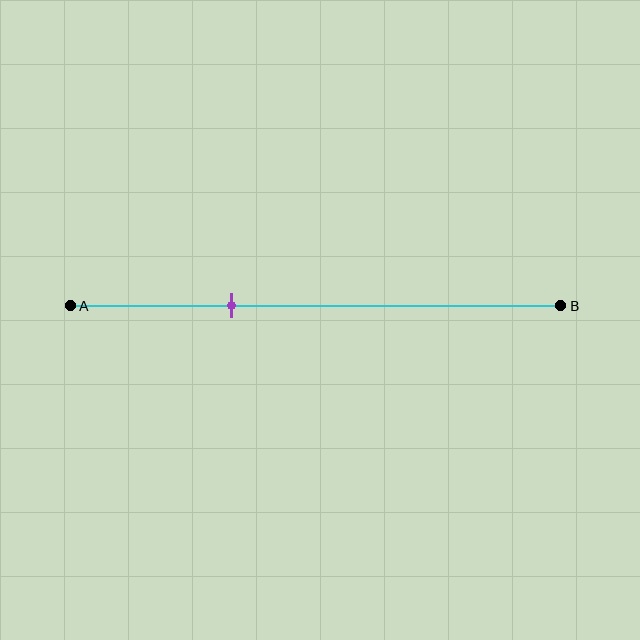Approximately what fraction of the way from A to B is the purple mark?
The purple mark is approximately 35% of the way from A to B.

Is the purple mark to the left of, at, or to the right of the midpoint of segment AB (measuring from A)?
The purple mark is to the left of the midpoint of segment AB.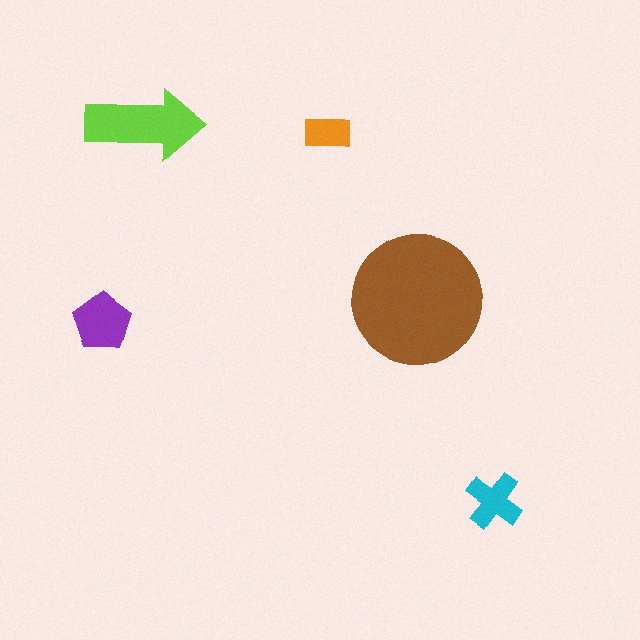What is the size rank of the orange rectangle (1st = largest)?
5th.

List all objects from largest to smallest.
The brown circle, the lime arrow, the purple pentagon, the cyan cross, the orange rectangle.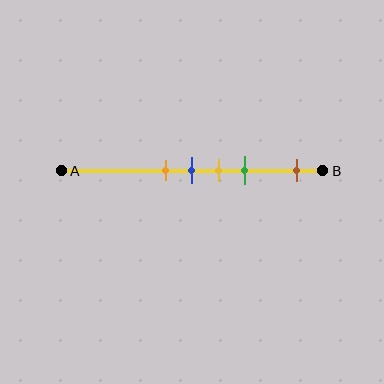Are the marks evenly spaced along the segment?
No, the marks are not evenly spaced.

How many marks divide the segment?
There are 5 marks dividing the segment.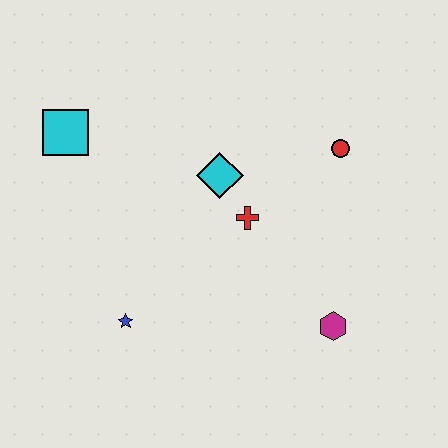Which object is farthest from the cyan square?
The magenta hexagon is farthest from the cyan square.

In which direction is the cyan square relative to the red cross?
The cyan square is to the left of the red cross.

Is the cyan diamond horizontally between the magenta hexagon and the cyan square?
Yes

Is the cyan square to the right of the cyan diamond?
No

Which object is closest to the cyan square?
The cyan diamond is closest to the cyan square.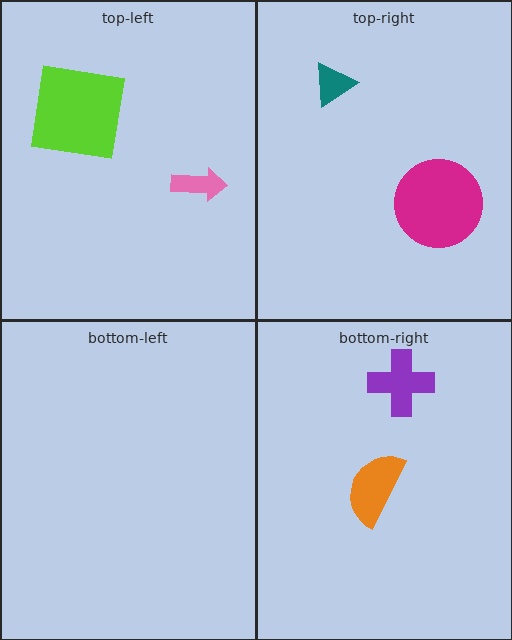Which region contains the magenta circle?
The top-right region.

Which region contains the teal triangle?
The top-right region.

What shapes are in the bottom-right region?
The orange semicircle, the purple cross.